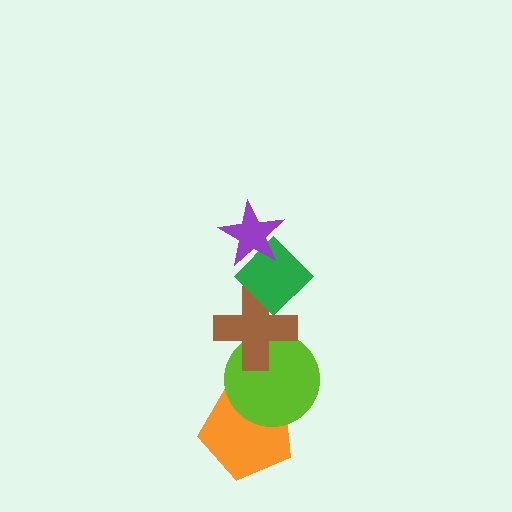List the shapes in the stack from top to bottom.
From top to bottom: the purple star, the green diamond, the brown cross, the lime circle, the orange pentagon.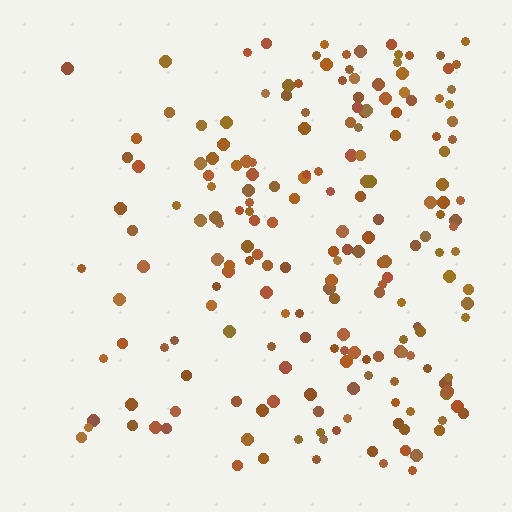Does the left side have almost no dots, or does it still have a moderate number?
Still a moderate number, just noticeably fewer than the right.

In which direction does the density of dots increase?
From left to right, with the right side densest.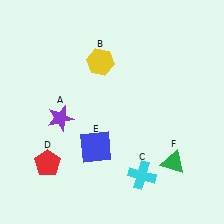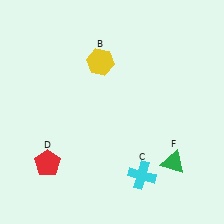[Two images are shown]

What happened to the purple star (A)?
The purple star (A) was removed in Image 2. It was in the bottom-left area of Image 1.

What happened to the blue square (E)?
The blue square (E) was removed in Image 2. It was in the bottom-left area of Image 1.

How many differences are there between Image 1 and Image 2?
There are 2 differences between the two images.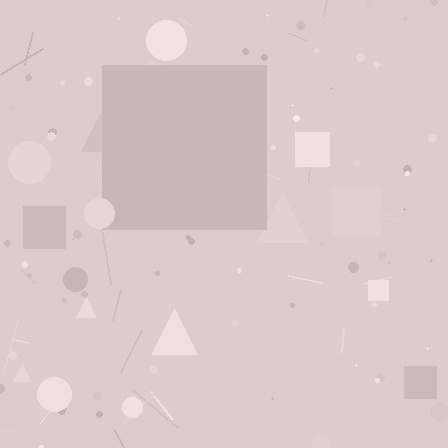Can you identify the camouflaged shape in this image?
The camouflaged shape is a square.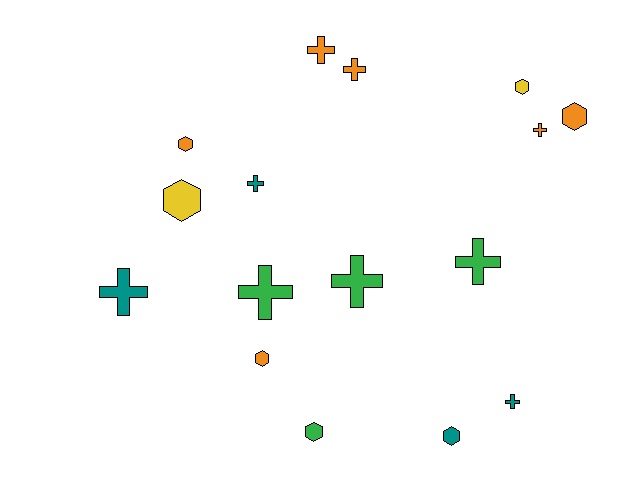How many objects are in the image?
There are 16 objects.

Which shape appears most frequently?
Cross, with 9 objects.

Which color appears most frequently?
Orange, with 6 objects.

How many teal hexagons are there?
There is 1 teal hexagon.